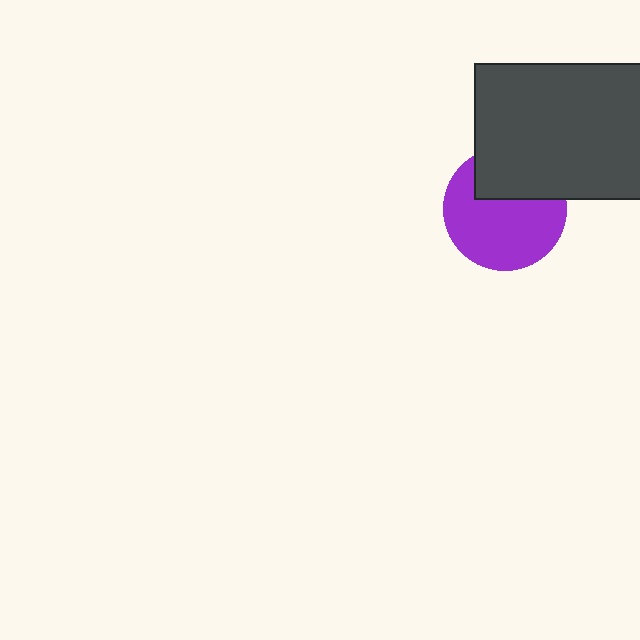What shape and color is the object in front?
The object in front is a dark gray rectangle.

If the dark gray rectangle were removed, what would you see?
You would see the complete purple circle.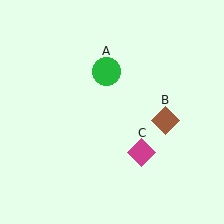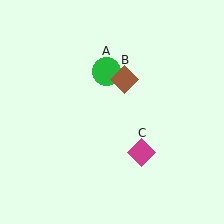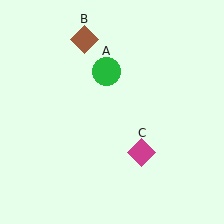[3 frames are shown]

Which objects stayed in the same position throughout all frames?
Green circle (object A) and magenta diamond (object C) remained stationary.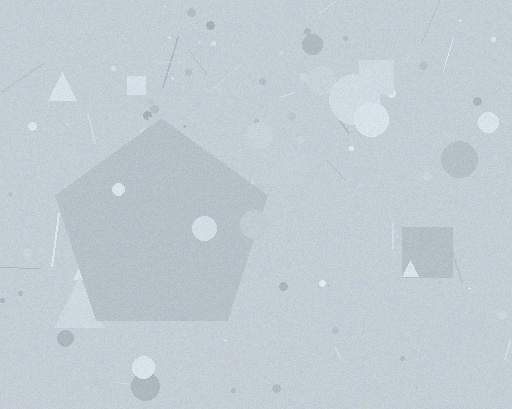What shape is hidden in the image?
A pentagon is hidden in the image.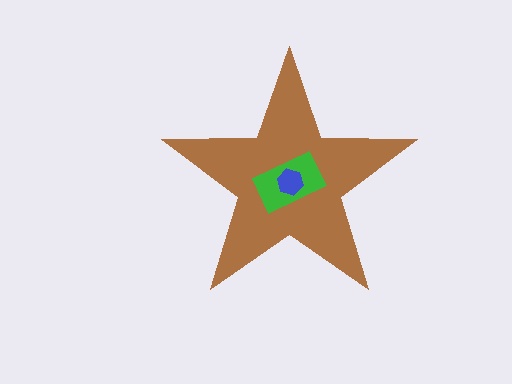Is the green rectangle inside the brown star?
Yes.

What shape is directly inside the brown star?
The green rectangle.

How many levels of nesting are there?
3.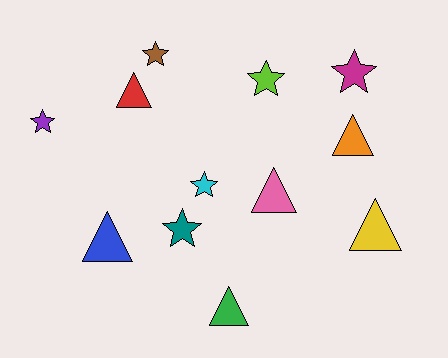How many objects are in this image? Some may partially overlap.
There are 12 objects.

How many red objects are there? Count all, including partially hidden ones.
There is 1 red object.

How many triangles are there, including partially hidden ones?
There are 6 triangles.